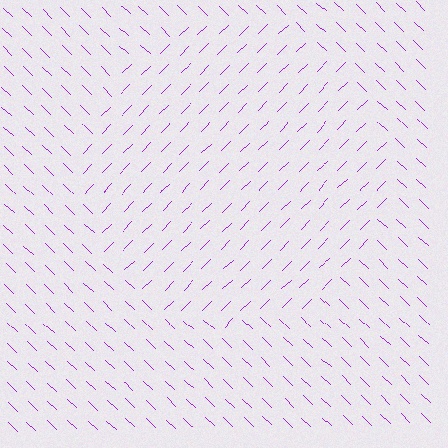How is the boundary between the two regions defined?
The boundary is defined purely by a change in line orientation (approximately 88 degrees difference). All lines are the same color and thickness.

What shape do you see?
I see a circle.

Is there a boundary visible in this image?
Yes, there is a texture boundary formed by a change in line orientation.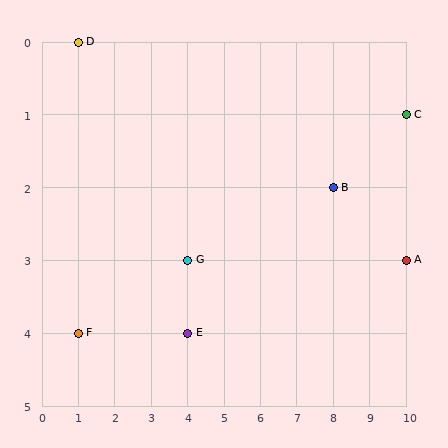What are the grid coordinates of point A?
Point A is at grid coordinates (10, 3).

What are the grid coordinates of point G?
Point G is at grid coordinates (4, 3).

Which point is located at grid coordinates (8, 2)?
Point B is at (8, 2).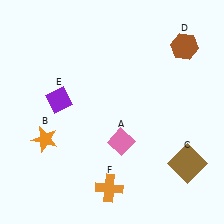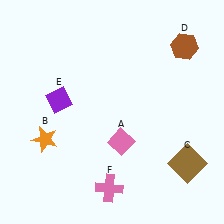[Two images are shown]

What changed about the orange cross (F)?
In Image 1, F is orange. In Image 2, it changed to pink.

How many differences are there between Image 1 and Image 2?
There is 1 difference between the two images.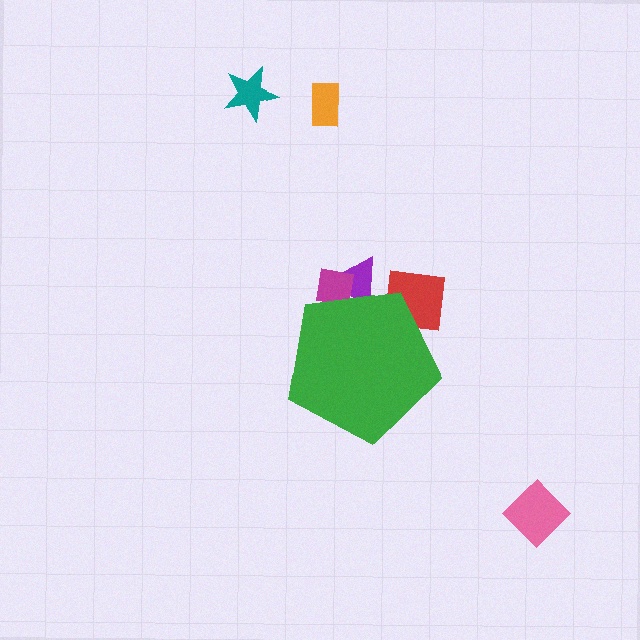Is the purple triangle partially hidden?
Yes, the purple triangle is partially hidden behind the green pentagon.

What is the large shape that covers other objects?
A green pentagon.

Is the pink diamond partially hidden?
No, the pink diamond is fully visible.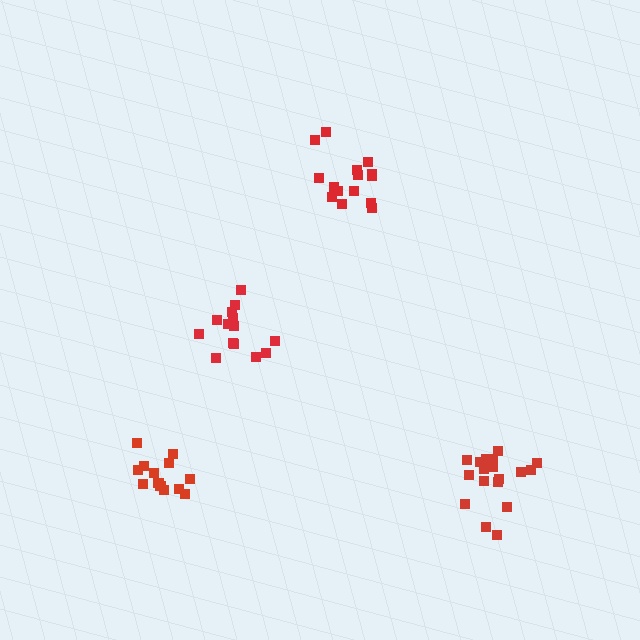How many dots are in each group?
Group 1: 15 dots, Group 2: 14 dots, Group 3: 18 dots, Group 4: 14 dots (61 total).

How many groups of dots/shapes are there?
There are 4 groups.